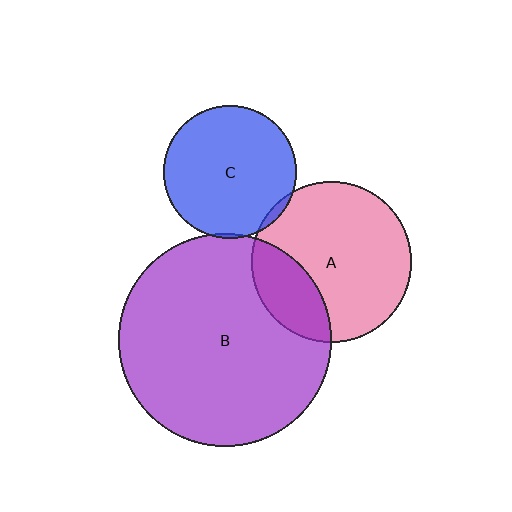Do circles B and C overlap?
Yes.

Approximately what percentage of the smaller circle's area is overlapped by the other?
Approximately 5%.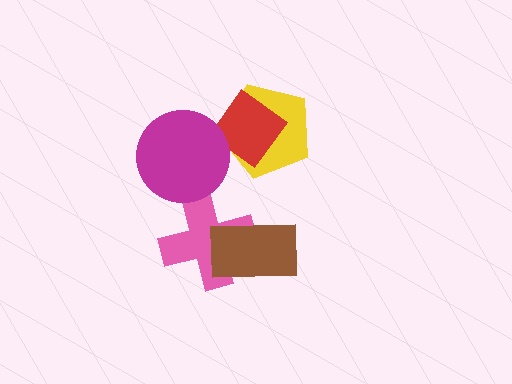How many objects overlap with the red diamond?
1 object overlaps with the red diamond.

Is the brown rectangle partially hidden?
No, no other shape covers it.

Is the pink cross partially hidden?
Yes, it is partially covered by another shape.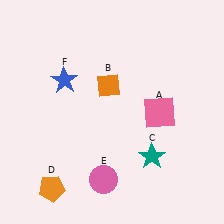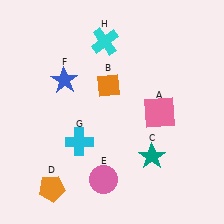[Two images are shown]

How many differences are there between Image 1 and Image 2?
There are 2 differences between the two images.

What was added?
A cyan cross (G), a cyan cross (H) were added in Image 2.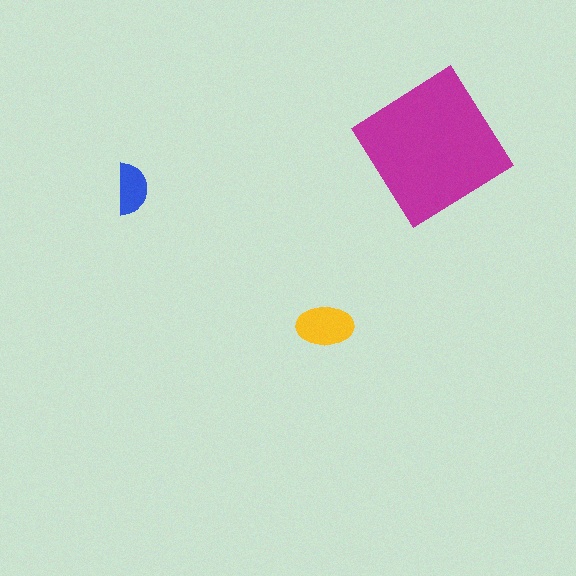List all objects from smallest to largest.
The blue semicircle, the yellow ellipse, the magenta diamond.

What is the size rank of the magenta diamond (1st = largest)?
1st.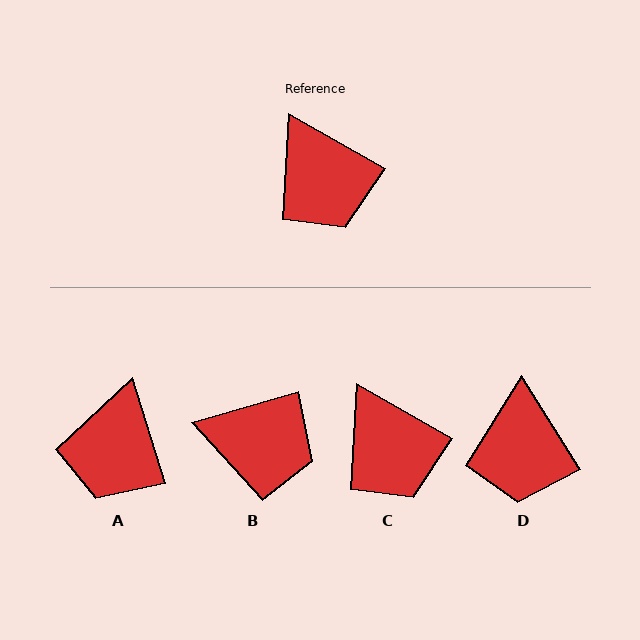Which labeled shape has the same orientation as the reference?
C.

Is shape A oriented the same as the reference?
No, it is off by about 44 degrees.